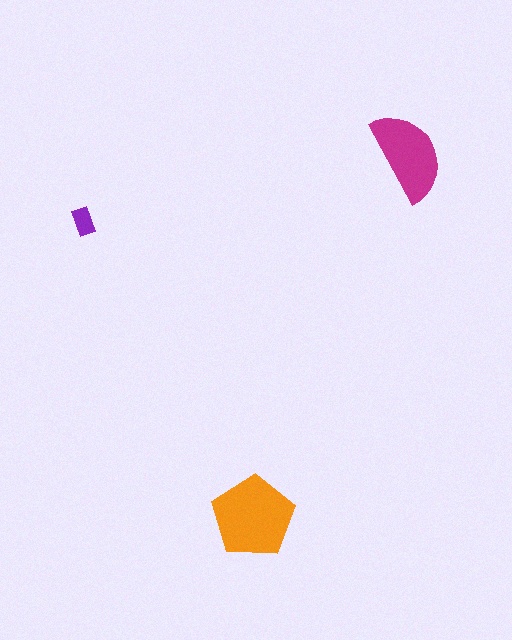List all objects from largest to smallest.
The orange pentagon, the magenta semicircle, the purple rectangle.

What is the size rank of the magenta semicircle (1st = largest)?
2nd.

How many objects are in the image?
There are 3 objects in the image.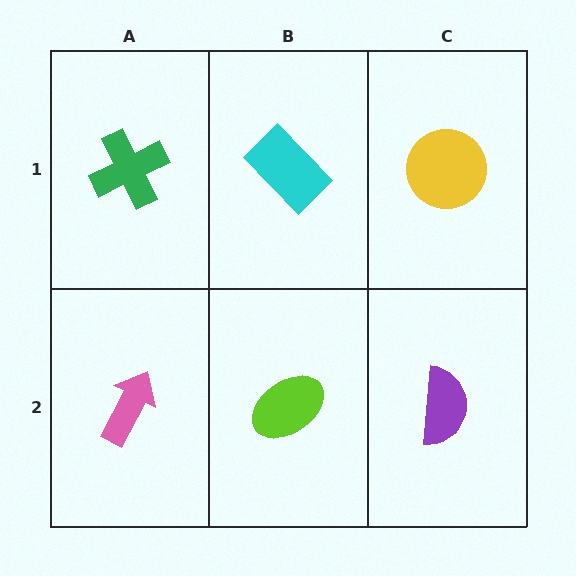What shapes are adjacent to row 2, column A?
A green cross (row 1, column A), a lime ellipse (row 2, column B).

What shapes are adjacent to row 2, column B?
A cyan rectangle (row 1, column B), a pink arrow (row 2, column A), a purple semicircle (row 2, column C).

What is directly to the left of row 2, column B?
A pink arrow.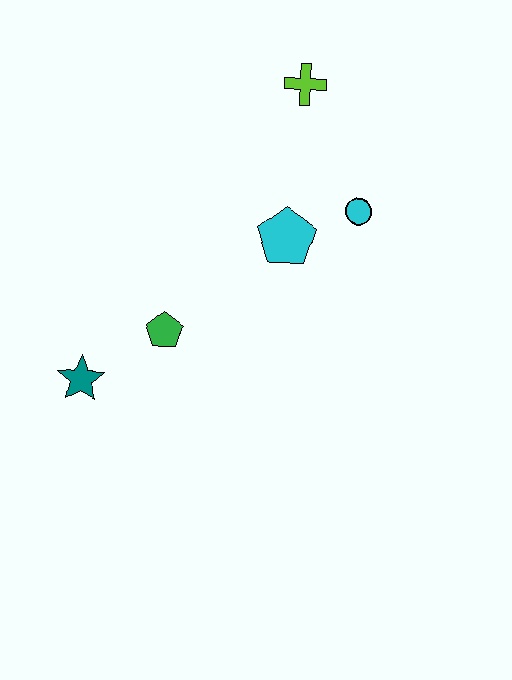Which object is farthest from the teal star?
The lime cross is farthest from the teal star.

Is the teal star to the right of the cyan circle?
No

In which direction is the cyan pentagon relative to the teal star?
The cyan pentagon is to the right of the teal star.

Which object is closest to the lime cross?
The cyan circle is closest to the lime cross.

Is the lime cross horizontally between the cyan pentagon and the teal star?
No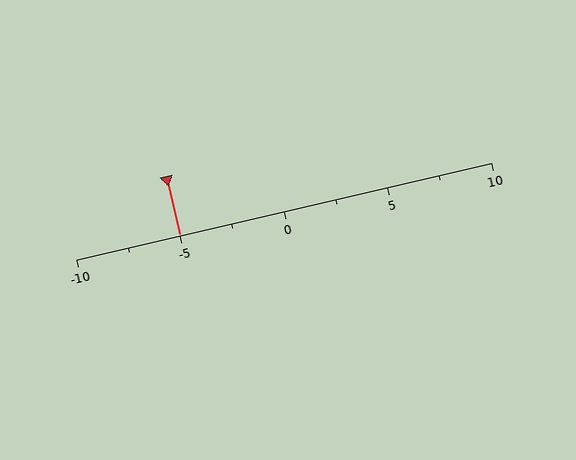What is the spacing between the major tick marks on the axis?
The major ticks are spaced 5 apart.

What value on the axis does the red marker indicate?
The marker indicates approximately -5.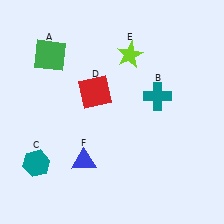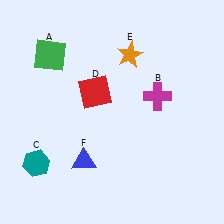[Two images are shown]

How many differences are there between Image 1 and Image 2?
There are 2 differences between the two images.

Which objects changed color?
B changed from teal to magenta. E changed from lime to orange.